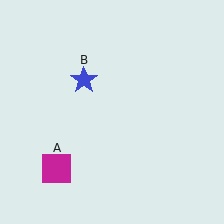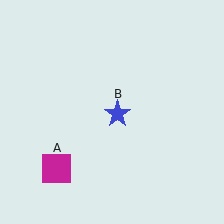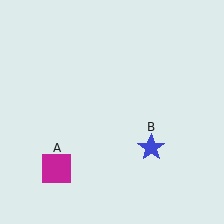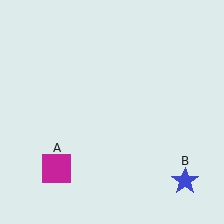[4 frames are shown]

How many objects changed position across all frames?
1 object changed position: blue star (object B).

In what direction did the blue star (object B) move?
The blue star (object B) moved down and to the right.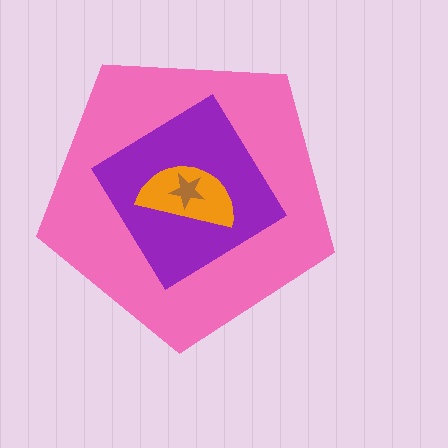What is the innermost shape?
The brown star.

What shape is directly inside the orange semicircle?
The brown star.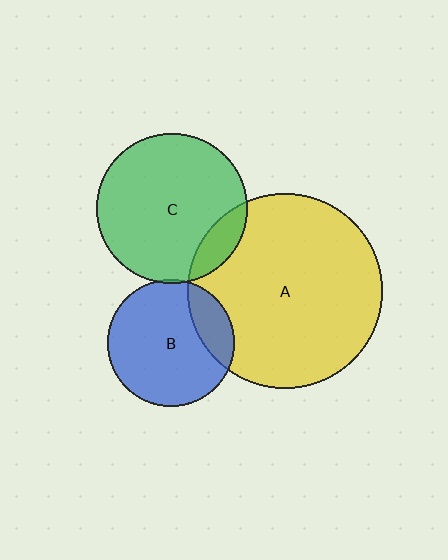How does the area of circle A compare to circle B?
Approximately 2.4 times.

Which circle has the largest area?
Circle A (yellow).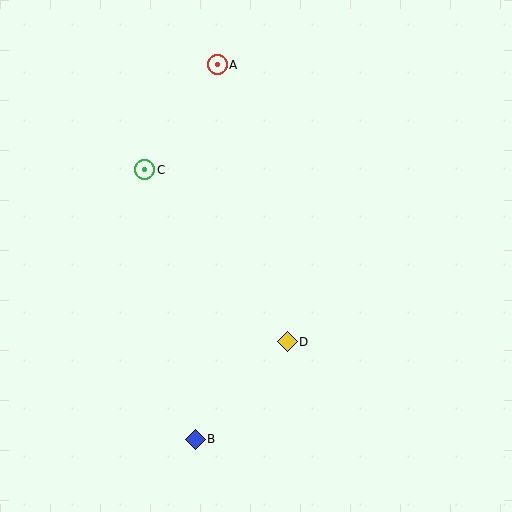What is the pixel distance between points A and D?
The distance between A and D is 286 pixels.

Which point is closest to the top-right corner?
Point A is closest to the top-right corner.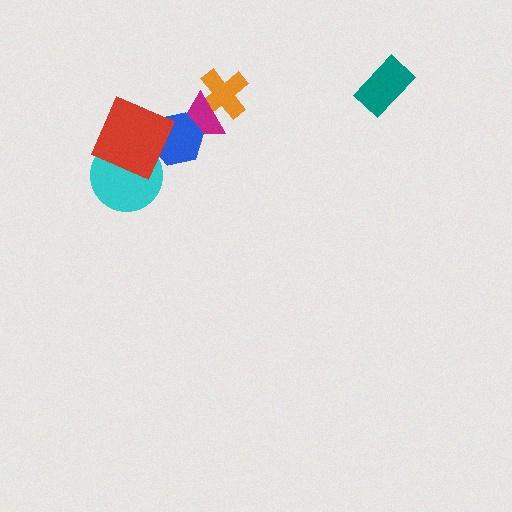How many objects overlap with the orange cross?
1 object overlaps with the orange cross.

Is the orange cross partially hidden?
Yes, it is partially covered by another shape.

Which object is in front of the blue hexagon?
The red diamond is in front of the blue hexagon.